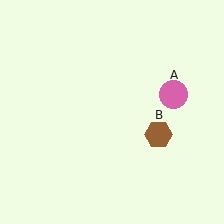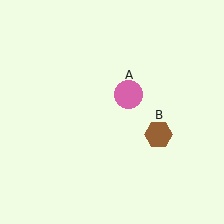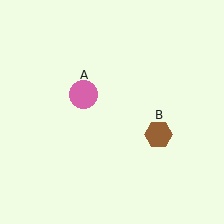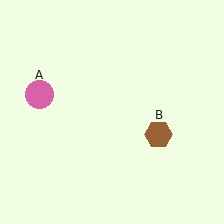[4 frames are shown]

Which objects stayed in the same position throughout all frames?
Brown hexagon (object B) remained stationary.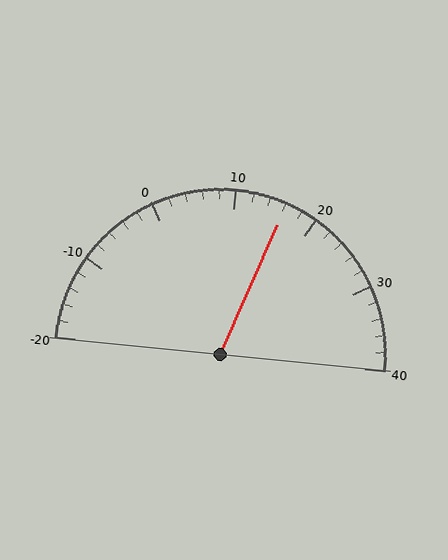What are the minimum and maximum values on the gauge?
The gauge ranges from -20 to 40.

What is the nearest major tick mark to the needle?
The nearest major tick mark is 20.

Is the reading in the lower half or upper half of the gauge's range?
The reading is in the upper half of the range (-20 to 40).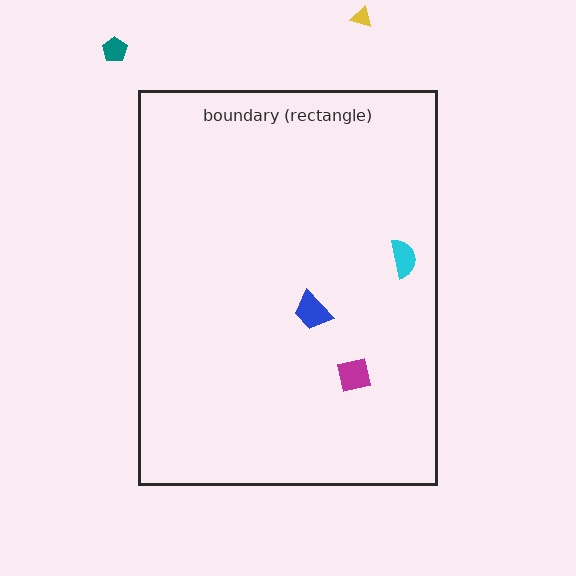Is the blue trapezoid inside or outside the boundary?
Inside.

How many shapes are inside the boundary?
3 inside, 2 outside.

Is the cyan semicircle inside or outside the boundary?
Inside.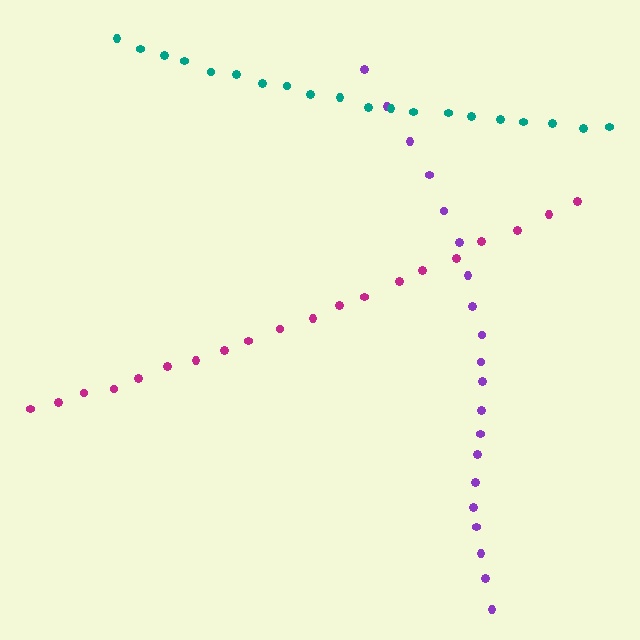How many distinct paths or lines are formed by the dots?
There are 3 distinct paths.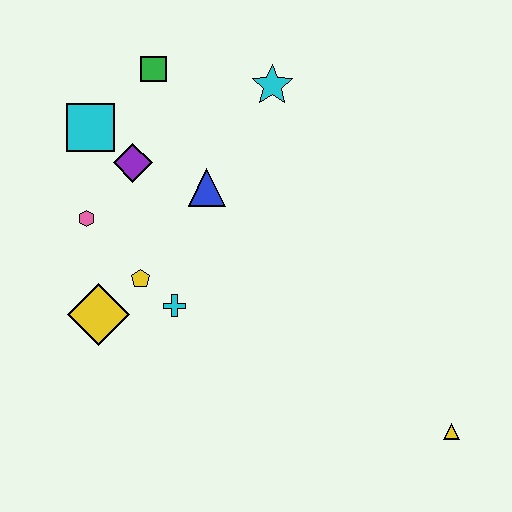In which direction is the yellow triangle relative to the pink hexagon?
The yellow triangle is to the right of the pink hexagon.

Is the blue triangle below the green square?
Yes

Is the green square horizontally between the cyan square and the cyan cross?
Yes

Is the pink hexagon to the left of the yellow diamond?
Yes